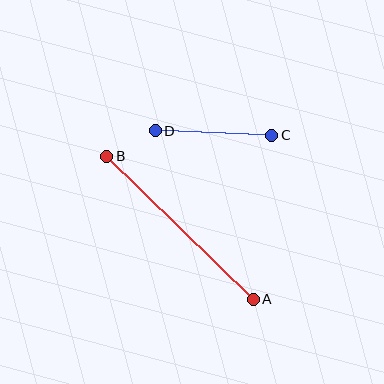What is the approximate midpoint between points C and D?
The midpoint is at approximately (214, 133) pixels.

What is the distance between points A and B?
The distance is approximately 205 pixels.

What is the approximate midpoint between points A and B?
The midpoint is at approximately (180, 228) pixels.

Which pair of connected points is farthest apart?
Points A and B are farthest apart.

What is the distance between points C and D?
The distance is approximately 116 pixels.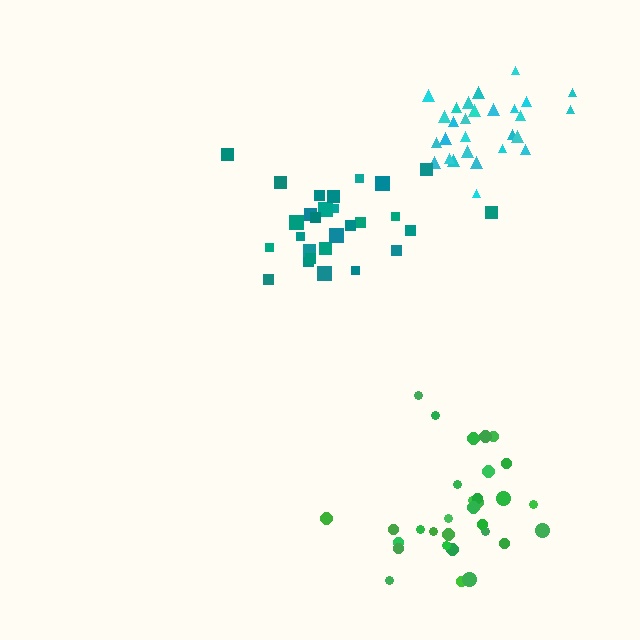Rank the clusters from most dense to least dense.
cyan, green, teal.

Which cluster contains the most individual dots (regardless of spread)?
Green (31).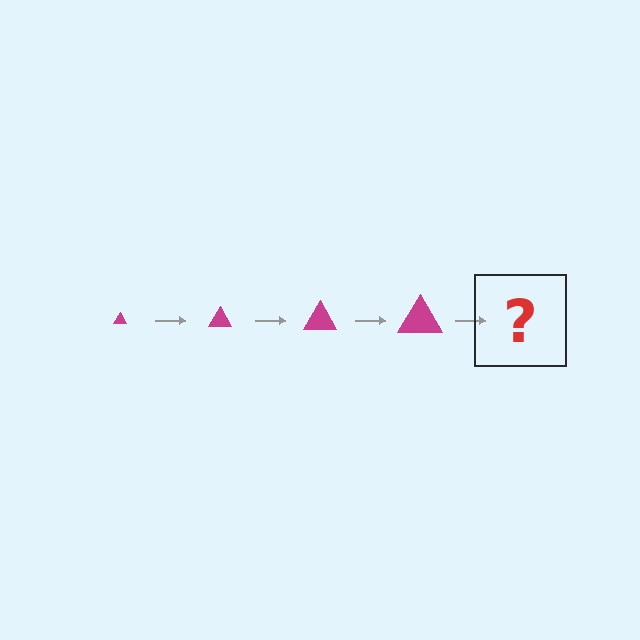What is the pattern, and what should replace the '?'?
The pattern is that the triangle gets progressively larger each step. The '?' should be a magenta triangle, larger than the previous one.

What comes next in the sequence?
The next element should be a magenta triangle, larger than the previous one.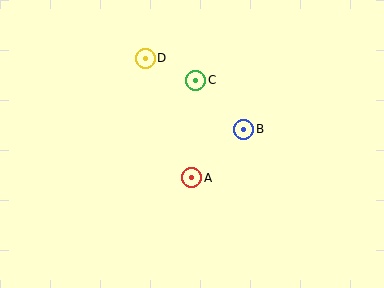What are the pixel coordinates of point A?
Point A is at (192, 178).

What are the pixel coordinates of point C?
Point C is at (196, 80).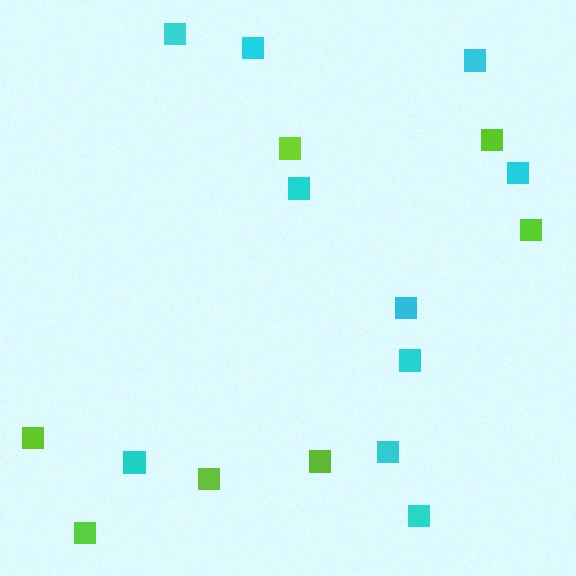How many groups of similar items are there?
There are 2 groups: one group of cyan squares (10) and one group of lime squares (7).